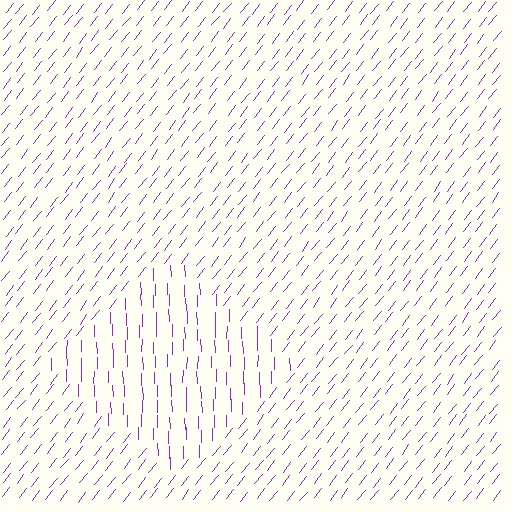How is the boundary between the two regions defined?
The boundary is defined purely by a change in line orientation (approximately 39 degrees difference). All lines are the same color and thickness.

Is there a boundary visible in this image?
Yes, there is a texture boundary formed by a change in line orientation.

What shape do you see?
I see a diamond.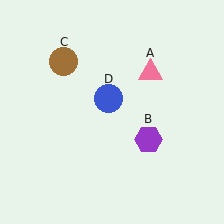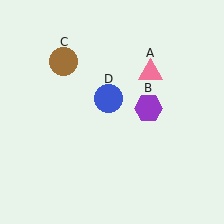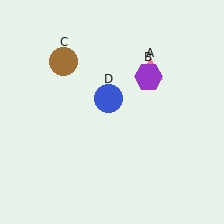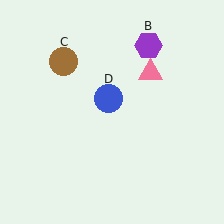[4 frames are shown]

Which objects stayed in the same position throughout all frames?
Pink triangle (object A) and brown circle (object C) and blue circle (object D) remained stationary.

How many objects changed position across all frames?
1 object changed position: purple hexagon (object B).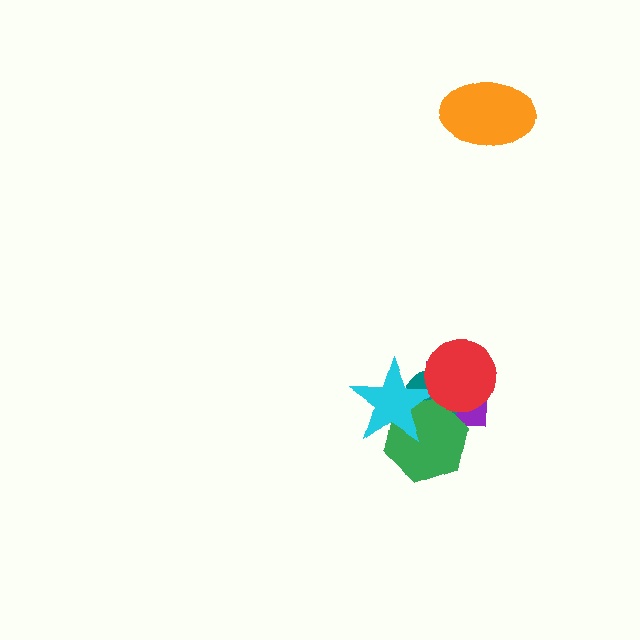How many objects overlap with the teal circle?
4 objects overlap with the teal circle.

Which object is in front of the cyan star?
The red circle is in front of the cyan star.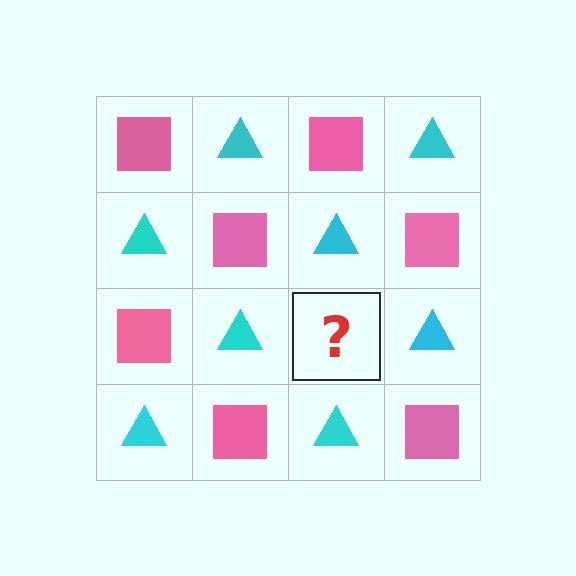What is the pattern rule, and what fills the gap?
The rule is that it alternates pink square and cyan triangle in a checkerboard pattern. The gap should be filled with a pink square.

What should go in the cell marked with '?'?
The missing cell should contain a pink square.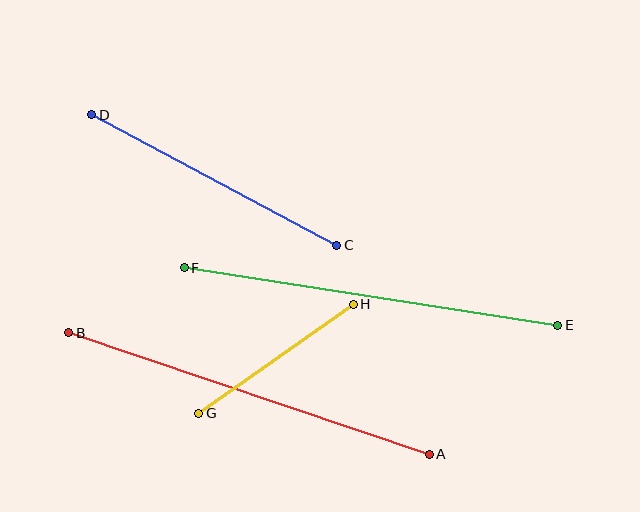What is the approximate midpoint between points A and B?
The midpoint is at approximately (249, 393) pixels.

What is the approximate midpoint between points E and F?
The midpoint is at approximately (371, 296) pixels.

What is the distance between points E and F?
The distance is approximately 378 pixels.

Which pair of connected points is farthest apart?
Points A and B are farthest apart.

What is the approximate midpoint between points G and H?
The midpoint is at approximately (276, 359) pixels.